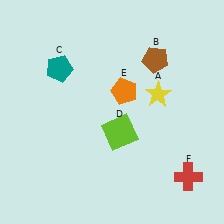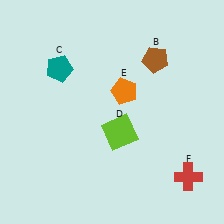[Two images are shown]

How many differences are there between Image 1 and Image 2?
There is 1 difference between the two images.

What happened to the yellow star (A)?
The yellow star (A) was removed in Image 2. It was in the top-right area of Image 1.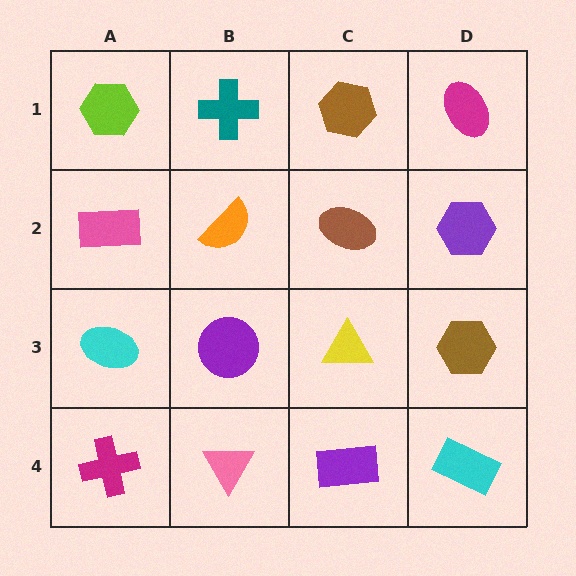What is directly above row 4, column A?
A cyan ellipse.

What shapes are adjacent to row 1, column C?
A brown ellipse (row 2, column C), a teal cross (row 1, column B), a magenta ellipse (row 1, column D).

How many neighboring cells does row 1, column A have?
2.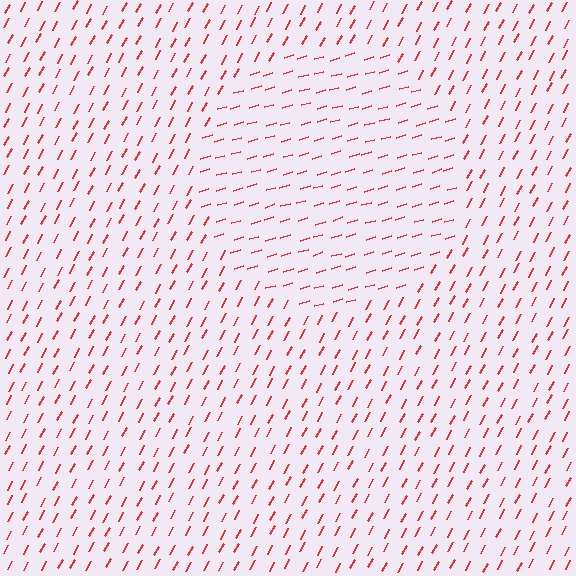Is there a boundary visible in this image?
Yes, there is a texture boundary formed by a change in line orientation.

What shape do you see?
I see a circle.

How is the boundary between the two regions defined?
The boundary is defined purely by a change in line orientation (approximately 45 degrees difference). All lines are the same color and thickness.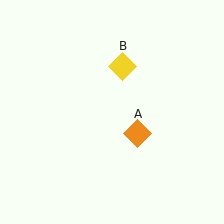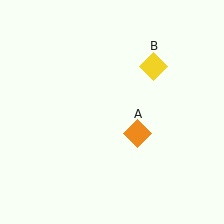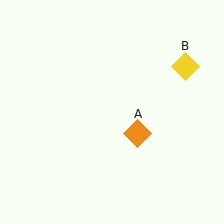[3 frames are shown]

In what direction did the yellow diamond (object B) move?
The yellow diamond (object B) moved right.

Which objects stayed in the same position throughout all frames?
Orange diamond (object A) remained stationary.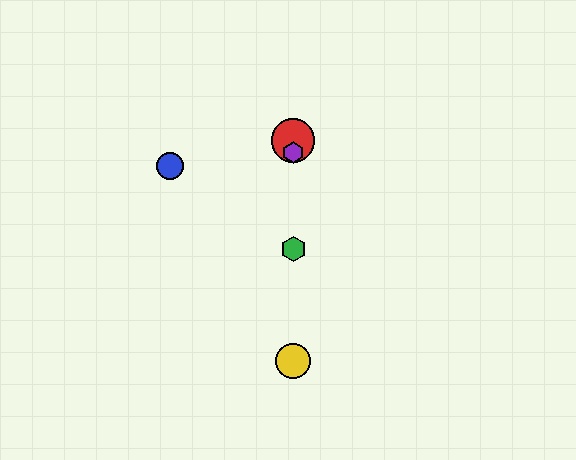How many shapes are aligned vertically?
4 shapes (the red circle, the green hexagon, the yellow circle, the purple hexagon) are aligned vertically.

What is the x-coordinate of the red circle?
The red circle is at x≈293.